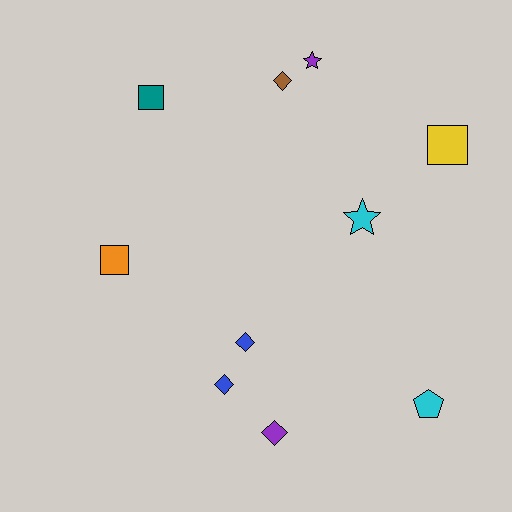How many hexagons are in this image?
There are no hexagons.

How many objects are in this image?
There are 10 objects.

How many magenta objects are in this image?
There are no magenta objects.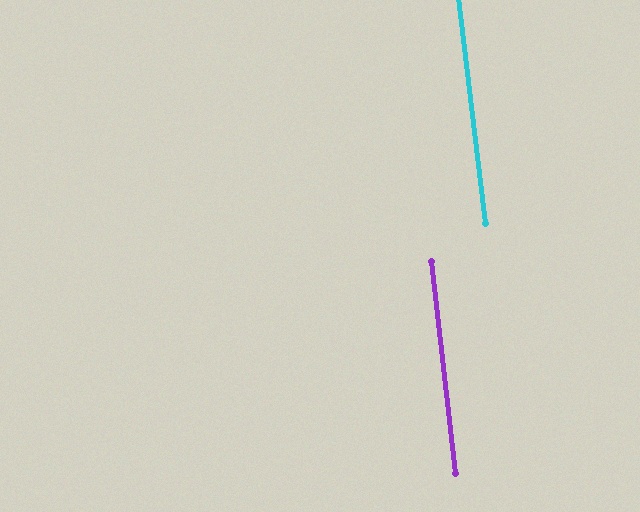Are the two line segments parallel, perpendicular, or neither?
Parallel — their directions differ by only 0.2°.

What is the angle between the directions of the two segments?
Approximately 0 degrees.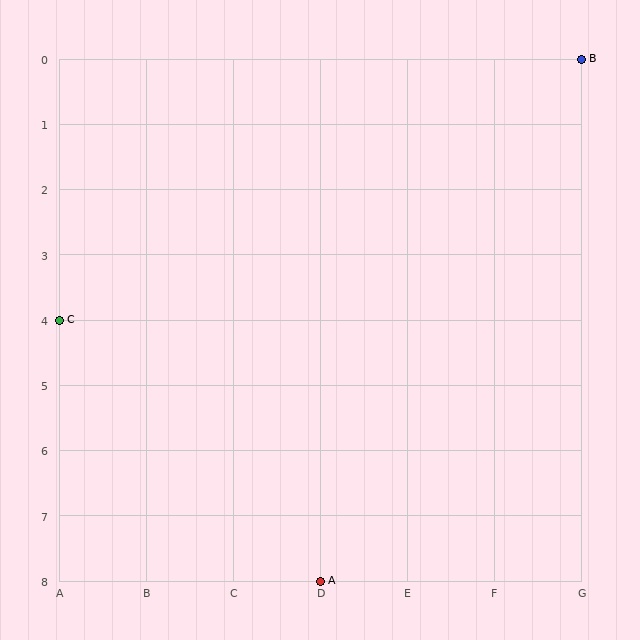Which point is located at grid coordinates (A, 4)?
Point C is at (A, 4).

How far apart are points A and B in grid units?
Points A and B are 3 columns and 8 rows apart (about 8.5 grid units diagonally).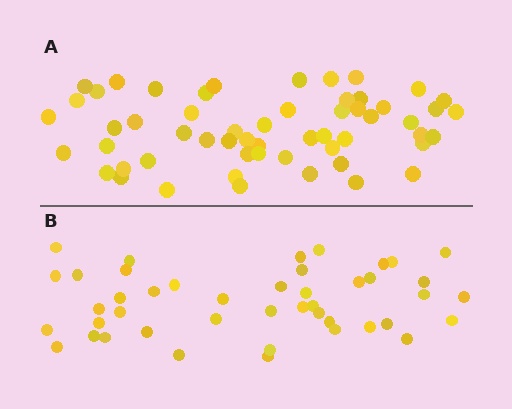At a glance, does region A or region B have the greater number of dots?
Region A (the top region) has more dots.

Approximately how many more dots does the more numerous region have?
Region A has roughly 12 or so more dots than region B.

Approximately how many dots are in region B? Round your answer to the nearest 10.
About 40 dots. (The exact count is 44, which rounds to 40.)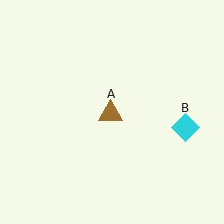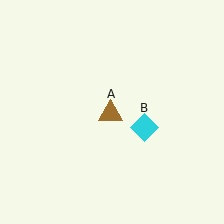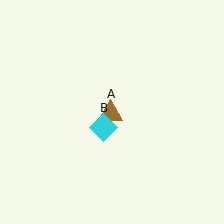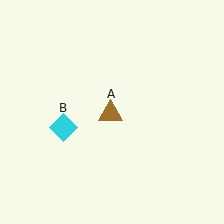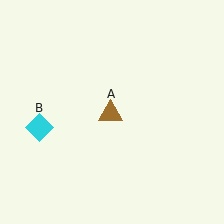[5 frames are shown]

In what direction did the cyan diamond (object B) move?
The cyan diamond (object B) moved left.